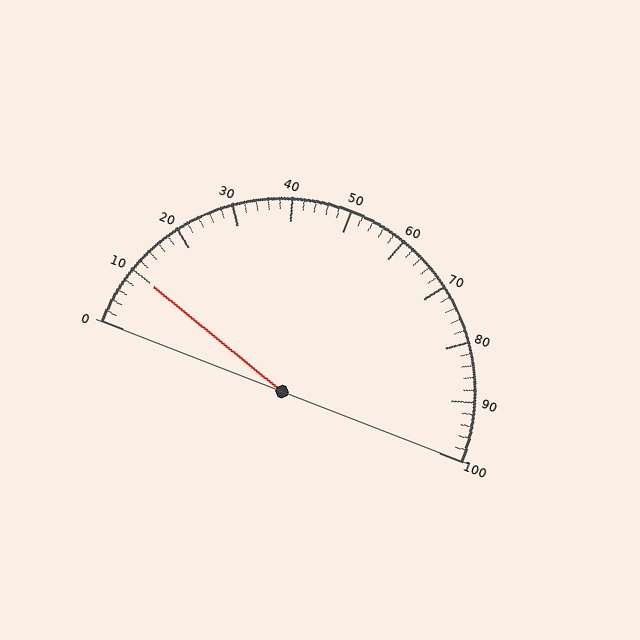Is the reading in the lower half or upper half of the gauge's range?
The reading is in the lower half of the range (0 to 100).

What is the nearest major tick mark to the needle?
The nearest major tick mark is 10.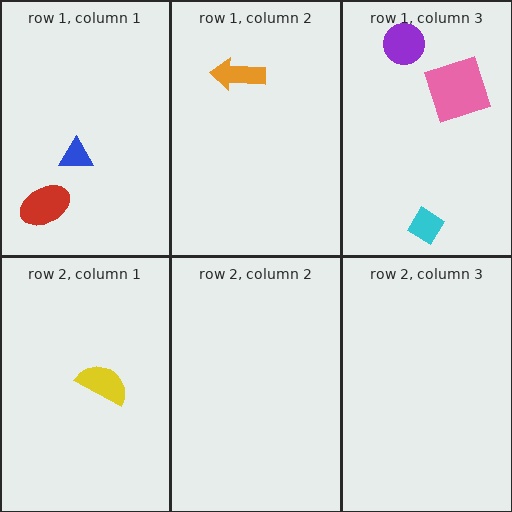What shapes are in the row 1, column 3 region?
The pink square, the cyan diamond, the purple circle.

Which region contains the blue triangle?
The row 1, column 1 region.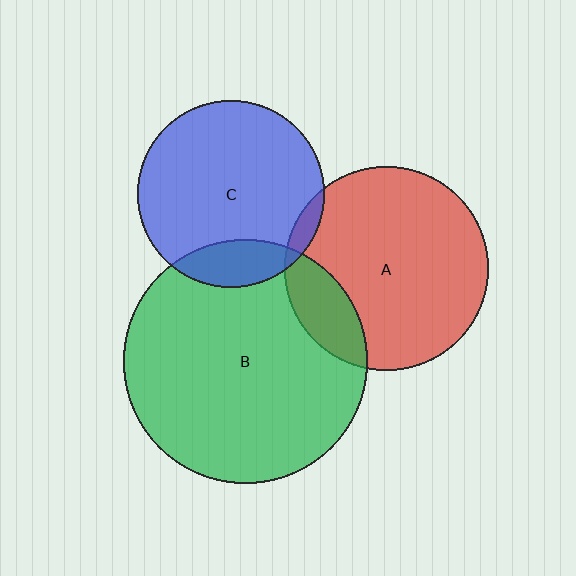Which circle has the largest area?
Circle B (green).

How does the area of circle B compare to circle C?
Approximately 1.7 times.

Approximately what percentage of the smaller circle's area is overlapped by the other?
Approximately 15%.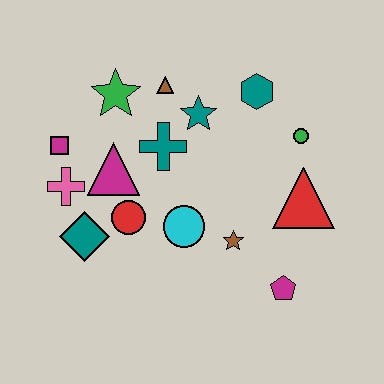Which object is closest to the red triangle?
The green circle is closest to the red triangle.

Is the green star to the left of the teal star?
Yes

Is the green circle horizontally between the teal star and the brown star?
No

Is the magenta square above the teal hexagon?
No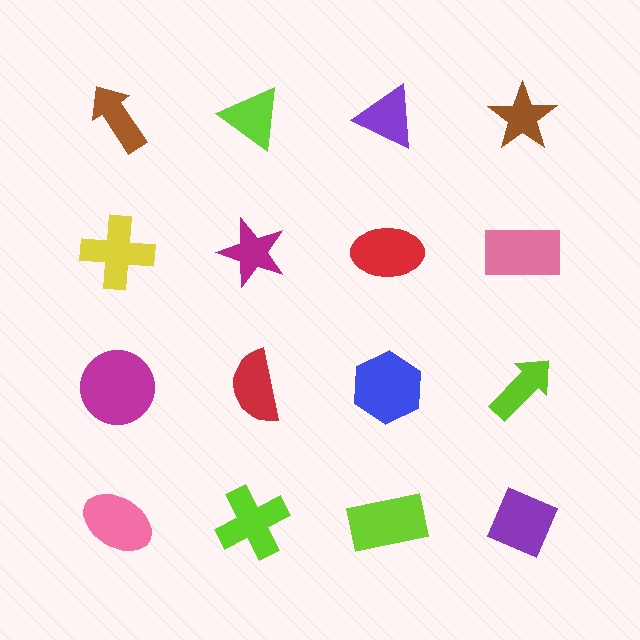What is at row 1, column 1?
A brown arrow.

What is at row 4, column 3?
A lime rectangle.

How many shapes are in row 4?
4 shapes.